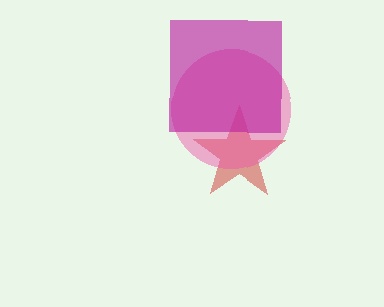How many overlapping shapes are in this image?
There are 3 overlapping shapes in the image.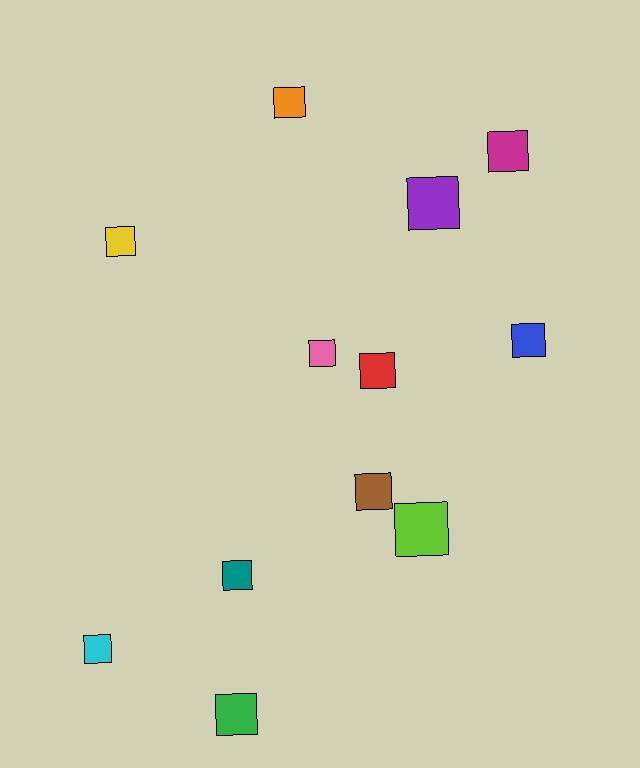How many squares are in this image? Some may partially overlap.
There are 12 squares.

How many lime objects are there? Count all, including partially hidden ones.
There is 1 lime object.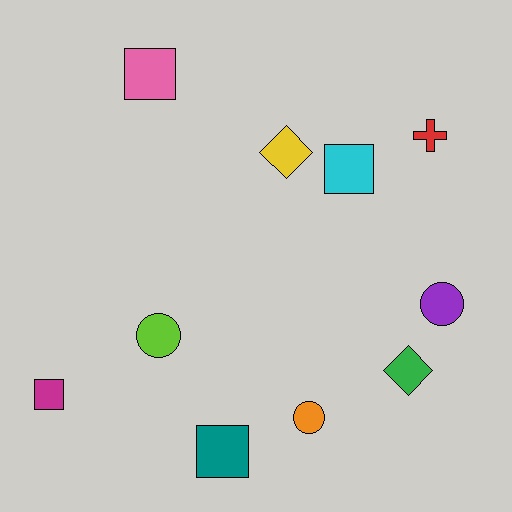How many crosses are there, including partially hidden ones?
There is 1 cross.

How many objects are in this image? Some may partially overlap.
There are 10 objects.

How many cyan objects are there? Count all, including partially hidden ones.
There is 1 cyan object.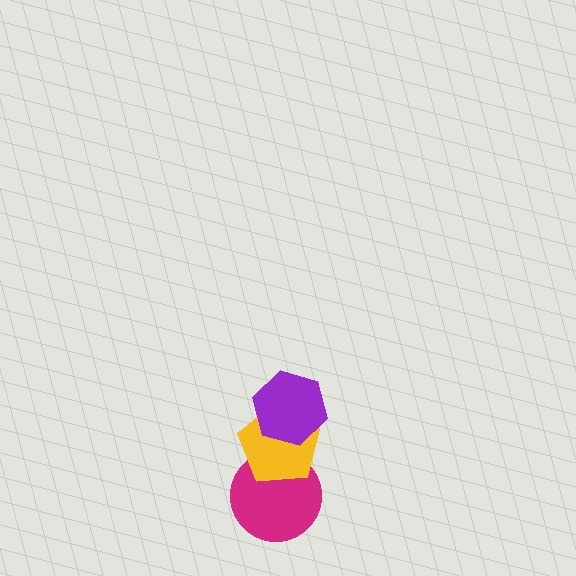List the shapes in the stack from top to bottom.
From top to bottom: the purple hexagon, the yellow pentagon, the magenta circle.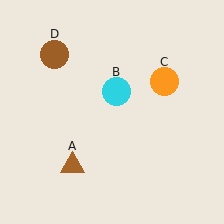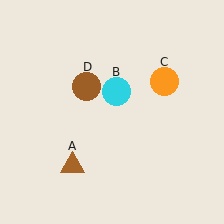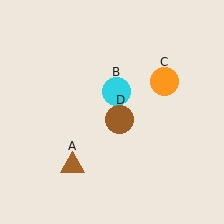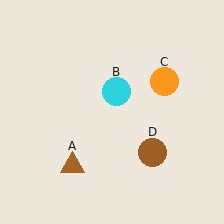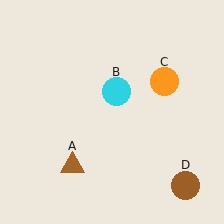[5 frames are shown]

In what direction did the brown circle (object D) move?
The brown circle (object D) moved down and to the right.